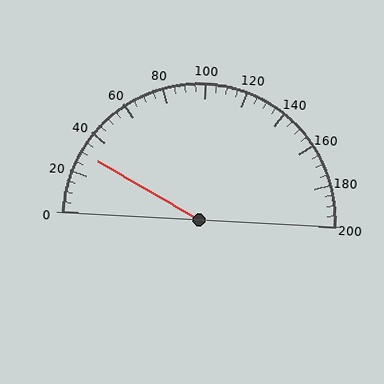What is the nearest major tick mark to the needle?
The nearest major tick mark is 40.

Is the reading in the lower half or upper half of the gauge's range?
The reading is in the lower half of the range (0 to 200).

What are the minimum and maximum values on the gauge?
The gauge ranges from 0 to 200.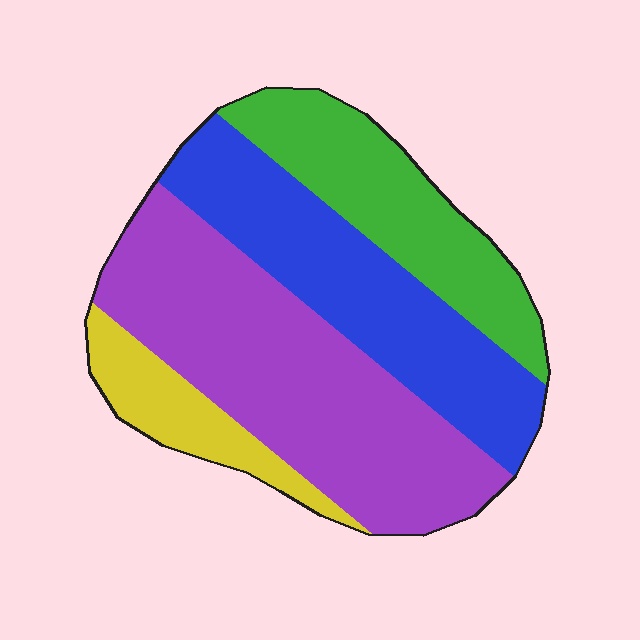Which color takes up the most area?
Purple, at roughly 40%.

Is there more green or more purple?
Purple.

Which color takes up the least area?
Yellow, at roughly 10%.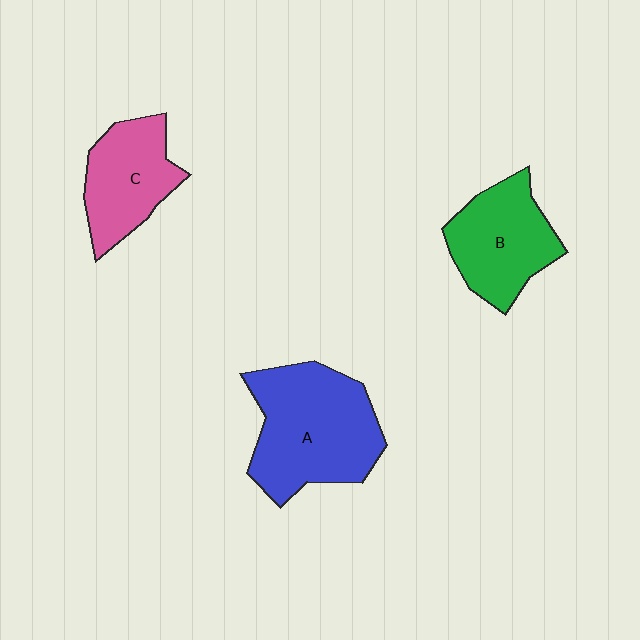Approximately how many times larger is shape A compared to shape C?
Approximately 1.6 times.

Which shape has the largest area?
Shape A (blue).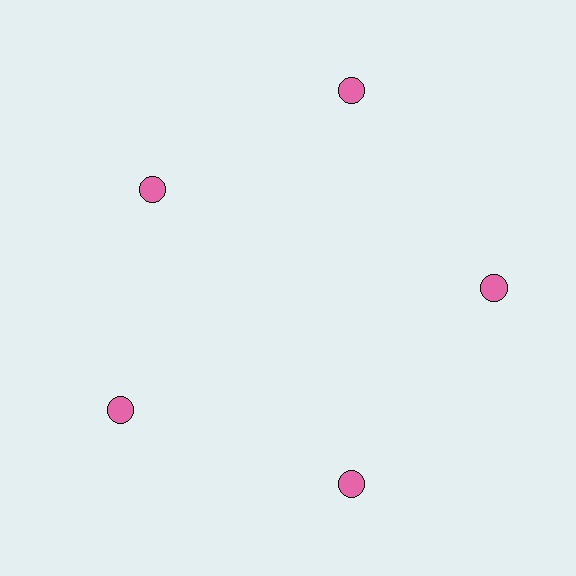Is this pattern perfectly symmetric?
No. The 5 pink circles are arranged in a ring, but one element near the 10 o'clock position is pulled inward toward the center, breaking the 5-fold rotational symmetry.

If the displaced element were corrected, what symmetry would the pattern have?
It would have 5-fold rotational symmetry — the pattern would map onto itself every 72 degrees.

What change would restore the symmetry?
The symmetry would be restored by moving it outward, back onto the ring so that all 5 circles sit at equal angles and equal distance from the center.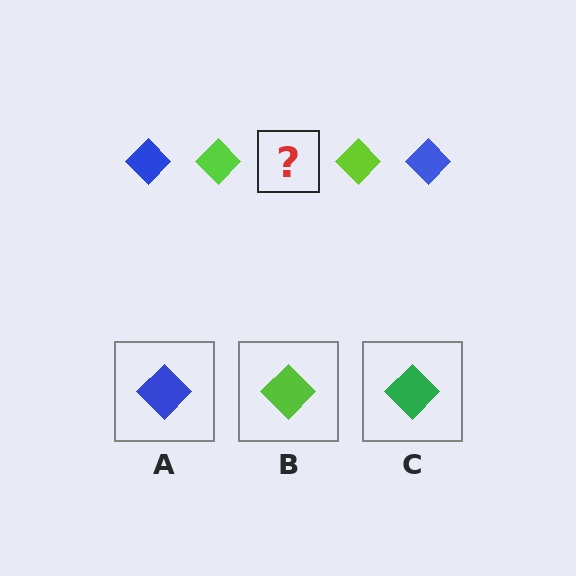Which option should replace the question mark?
Option A.